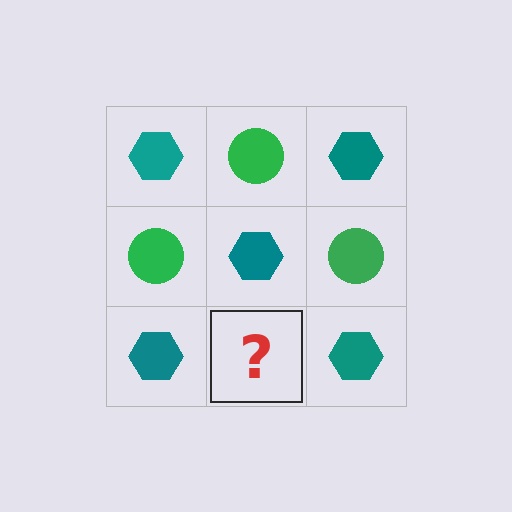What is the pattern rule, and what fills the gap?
The rule is that it alternates teal hexagon and green circle in a checkerboard pattern. The gap should be filled with a green circle.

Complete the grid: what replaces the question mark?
The question mark should be replaced with a green circle.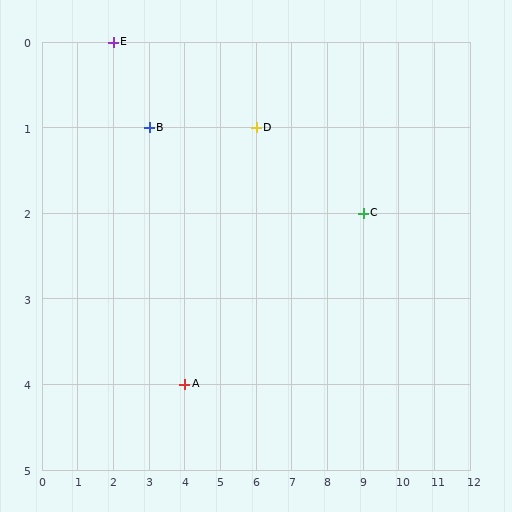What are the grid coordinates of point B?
Point B is at grid coordinates (3, 1).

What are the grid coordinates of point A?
Point A is at grid coordinates (4, 4).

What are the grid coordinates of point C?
Point C is at grid coordinates (9, 2).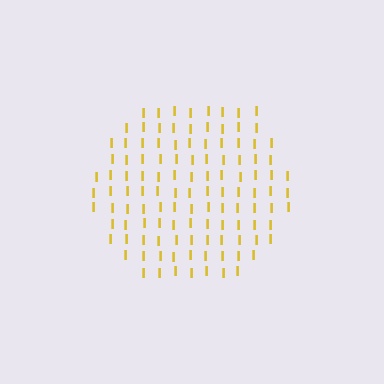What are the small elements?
The small elements are letter I's.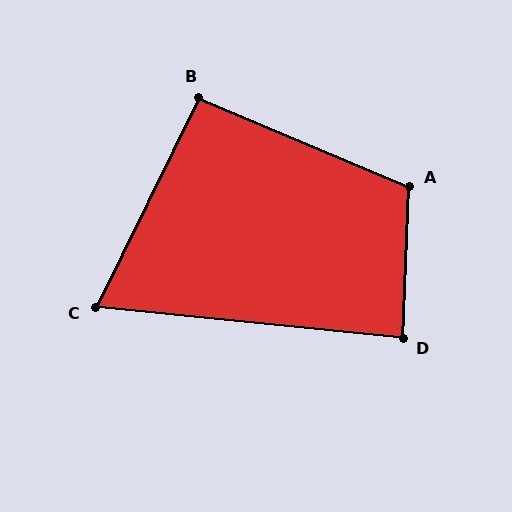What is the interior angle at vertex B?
Approximately 93 degrees (approximately right).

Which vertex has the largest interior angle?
A, at approximately 110 degrees.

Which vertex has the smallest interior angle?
C, at approximately 70 degrees.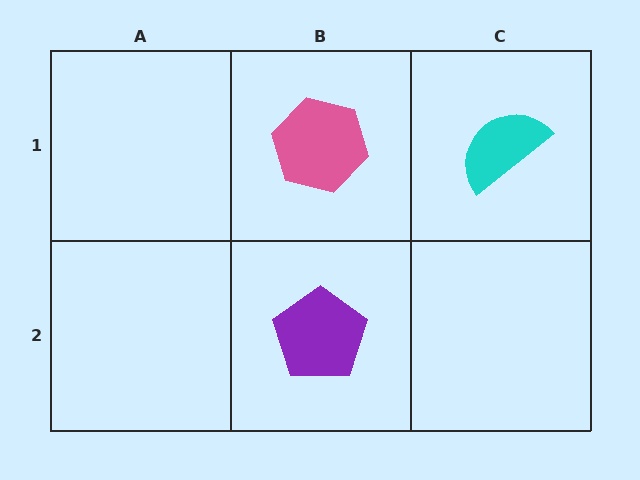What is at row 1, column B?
A pink hexagon.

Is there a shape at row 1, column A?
No, that cell is empty.